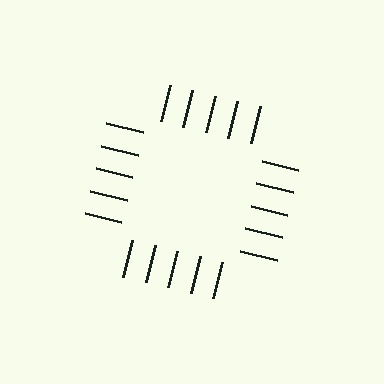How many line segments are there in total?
20 — 5 along each of the 4 edges.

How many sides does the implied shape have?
4 sides — the line-ends trace a square.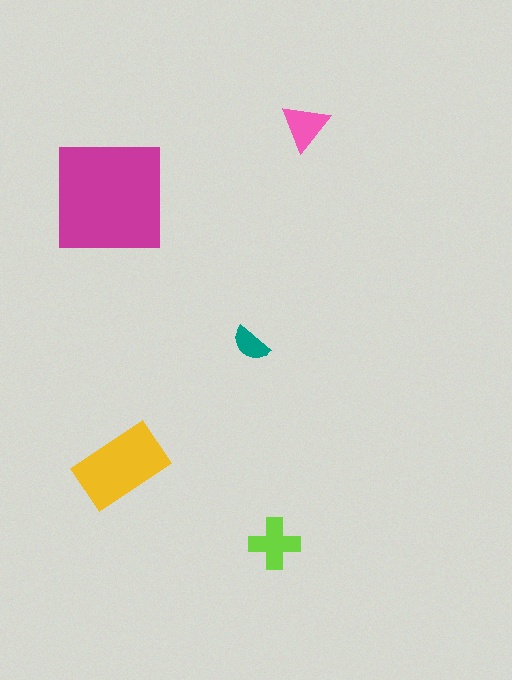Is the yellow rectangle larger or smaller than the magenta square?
Smaller.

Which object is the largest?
The magenta square.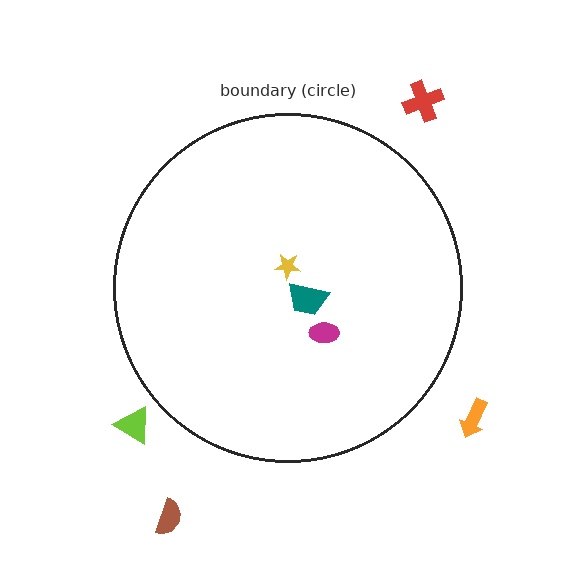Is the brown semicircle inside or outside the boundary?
Outside.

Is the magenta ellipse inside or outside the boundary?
Inside.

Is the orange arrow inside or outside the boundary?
Outside.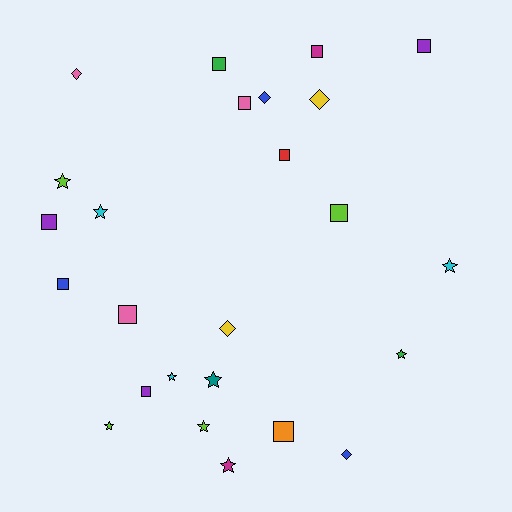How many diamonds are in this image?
There are 5 diamonds.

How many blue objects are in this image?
There are 3 blue objects.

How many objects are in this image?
There are 25 objects.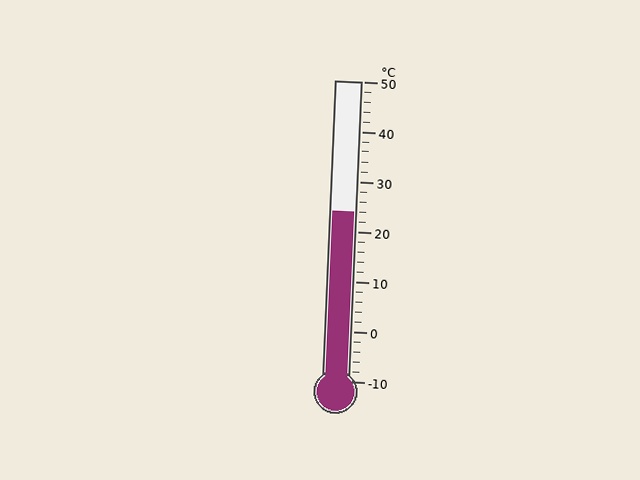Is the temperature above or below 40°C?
The temperature is below 40°C.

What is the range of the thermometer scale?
The thermometer scale ranges from -10°C to 50°C.